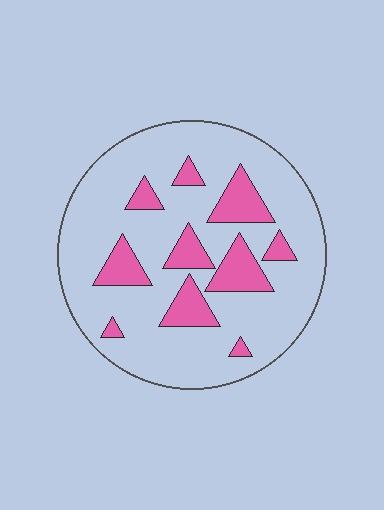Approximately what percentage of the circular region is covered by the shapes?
Approximately 20%.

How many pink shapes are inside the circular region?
10.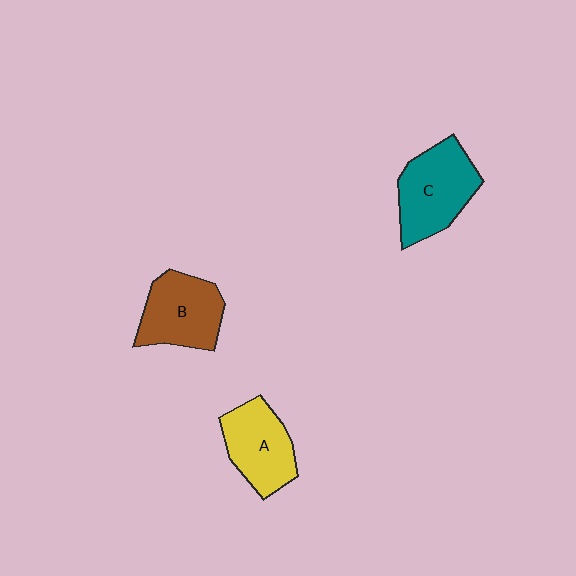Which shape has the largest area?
Shape C (teal).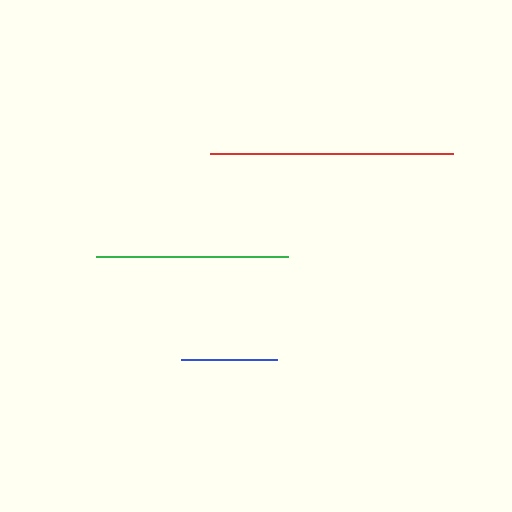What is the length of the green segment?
The green segment is approximately 192 pixels long.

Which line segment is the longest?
The red line is the longest at approximately 244 pixels.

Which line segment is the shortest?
The blue line is the shortest at approximately 96 pixels.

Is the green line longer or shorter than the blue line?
The green line is longer than the blue line.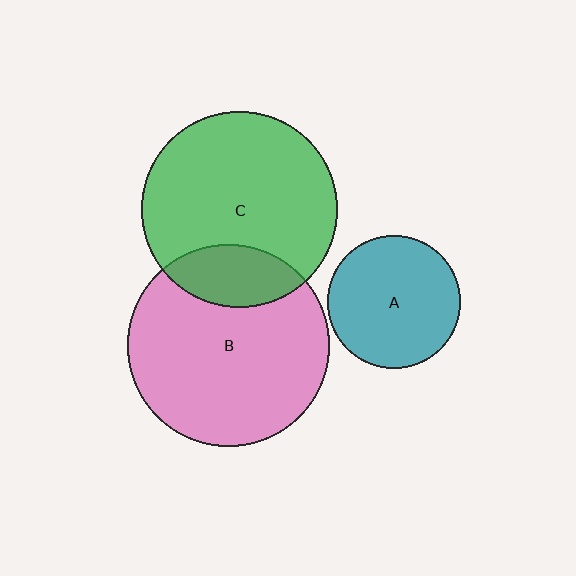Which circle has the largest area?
Circle B (pink).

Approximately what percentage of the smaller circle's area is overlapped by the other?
Approximately 20%.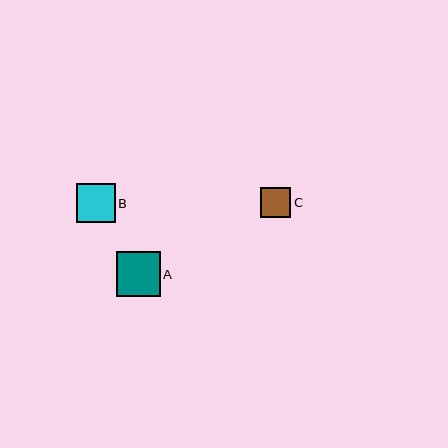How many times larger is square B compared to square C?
Square B is approximately 1.3 times the size of square C.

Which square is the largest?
Square A is the largest with a size of approximately 44 pixels.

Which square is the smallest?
Square C is the smallest with a size of approximately 30 pixels.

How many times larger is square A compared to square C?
Square A is approximately 1.5 times the size of square C.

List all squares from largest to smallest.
From largest to smallest: A, B, C.